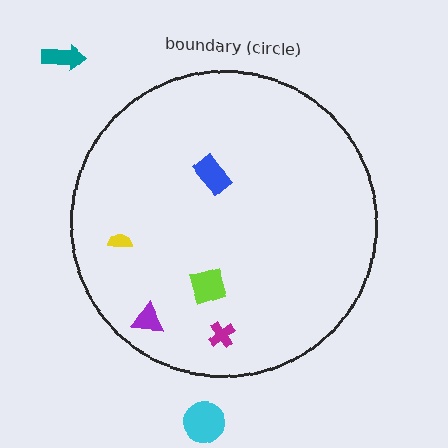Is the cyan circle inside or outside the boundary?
Outside.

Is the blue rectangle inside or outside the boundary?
Inside.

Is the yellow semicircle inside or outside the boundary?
Inside.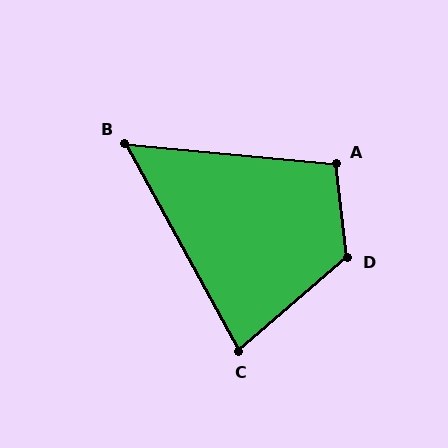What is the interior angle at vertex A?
Approximately 102 degrees (obtuse).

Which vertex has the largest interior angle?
D, at approximately 124 degrees.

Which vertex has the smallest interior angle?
B, at approximately 56 degrees.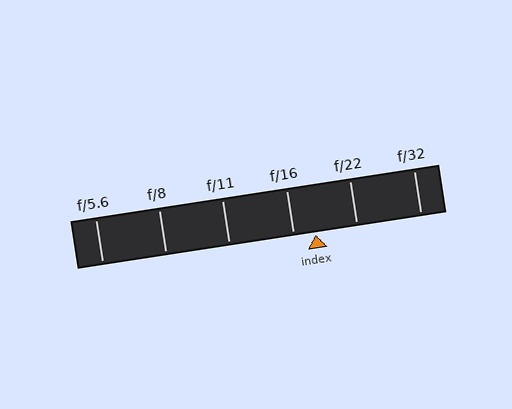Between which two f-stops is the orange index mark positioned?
The index mark is between f/16 and f/22.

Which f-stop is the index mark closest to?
The index mark is closest to f/16.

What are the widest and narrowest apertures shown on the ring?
The widest aperture shown is f/5.6 and the narrowest is f/32.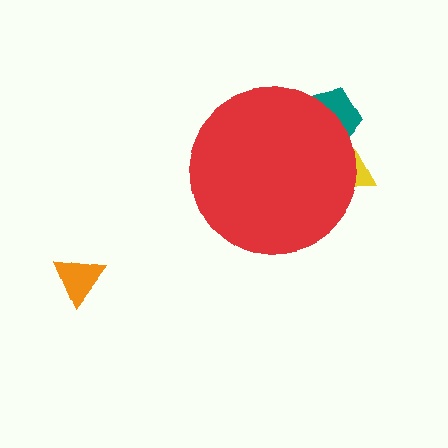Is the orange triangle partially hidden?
No, the orange triangle is fully visible.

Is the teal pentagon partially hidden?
Yes, the teal pentagon is partially hidden behind the red circle.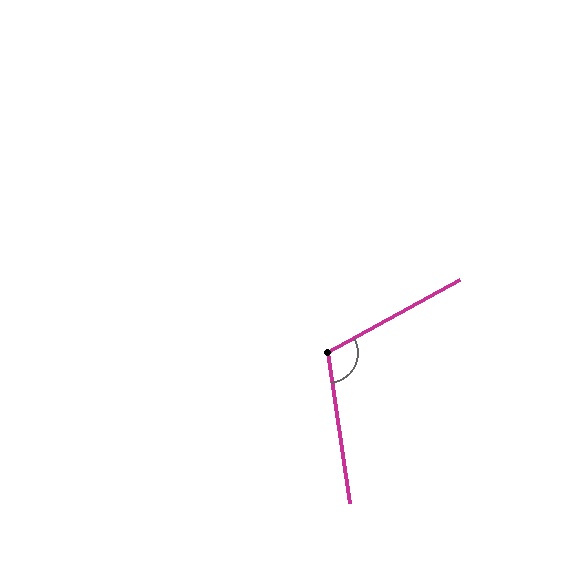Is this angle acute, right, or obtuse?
It is obtuse.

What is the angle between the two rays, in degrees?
Approximately 111 degrees.